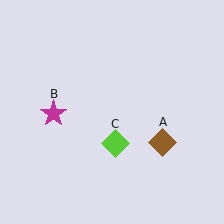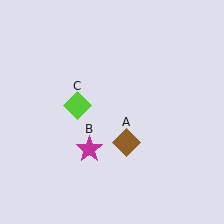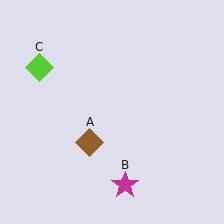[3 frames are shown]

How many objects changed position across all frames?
3 objects changed position: brown diamond (object A), magenta star (object B), lime diamond (object C).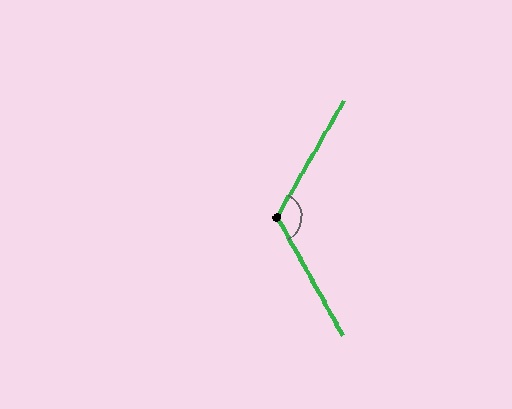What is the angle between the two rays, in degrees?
Approximately 121 degrees.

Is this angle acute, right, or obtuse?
It is obtuse.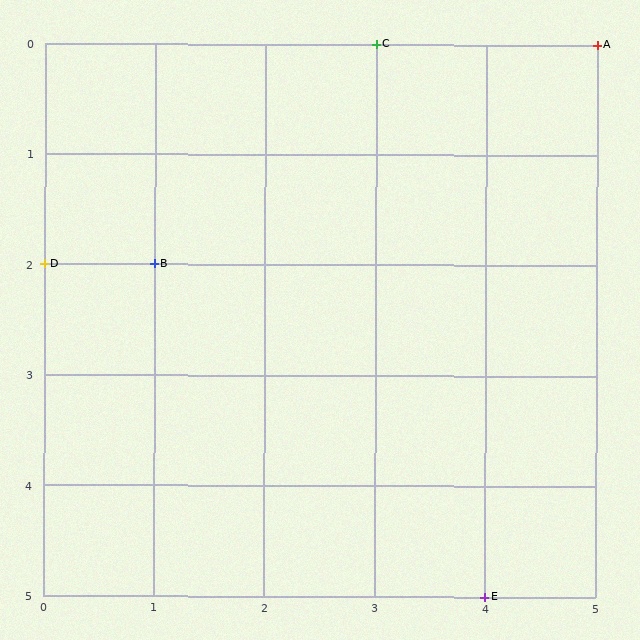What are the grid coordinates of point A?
Point A is at grid coordinates (5, 0).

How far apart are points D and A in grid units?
Points D and A are 5 columns and 2 rows apart (about 5.4 grid units diagonally).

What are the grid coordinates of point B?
Point B is at grid coordinates (1, 2).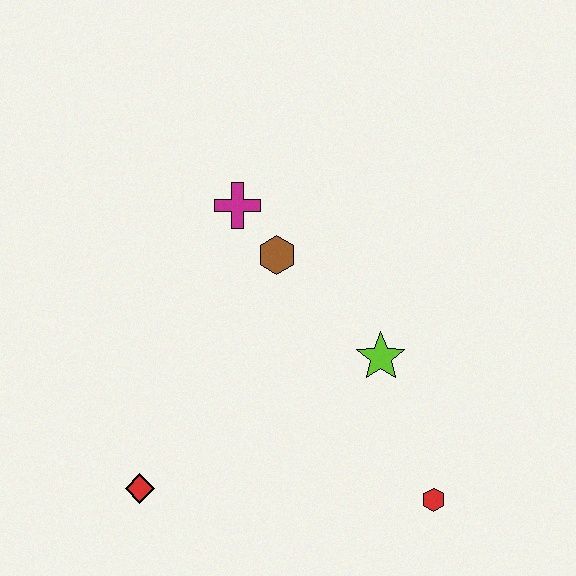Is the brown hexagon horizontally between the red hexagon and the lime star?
No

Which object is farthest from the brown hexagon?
The red hexagon is farthest from the brown hexagon.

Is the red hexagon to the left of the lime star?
No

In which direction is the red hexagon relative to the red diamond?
The red hexagon is to the right of the red diamond.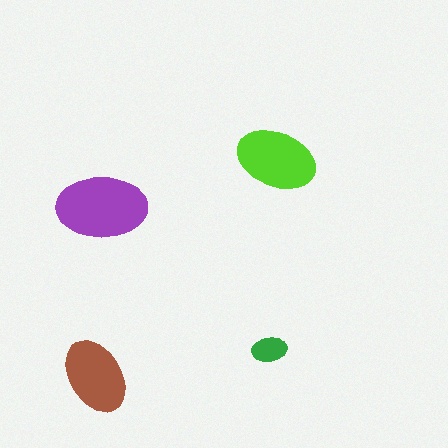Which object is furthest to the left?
The brown ellipse is leftmost.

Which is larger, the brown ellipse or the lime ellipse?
The lime one.